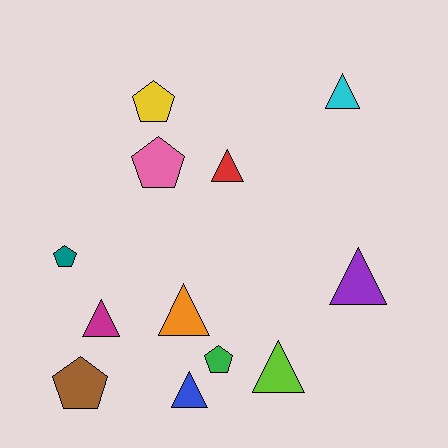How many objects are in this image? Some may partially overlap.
There are 12 objects.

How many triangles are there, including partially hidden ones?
There are 7 triangles.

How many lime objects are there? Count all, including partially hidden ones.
There is 1 lime object.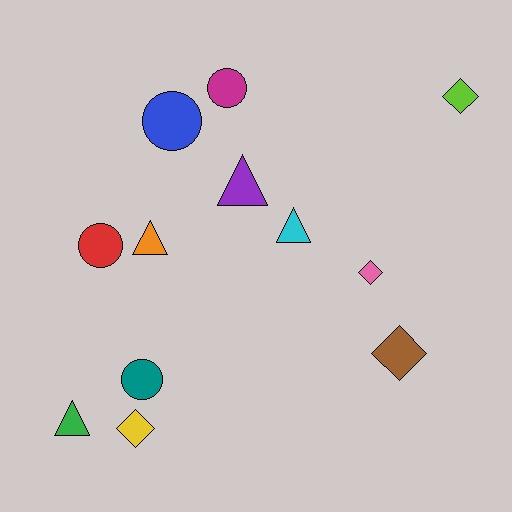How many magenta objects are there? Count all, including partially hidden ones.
There is 1 magenta object.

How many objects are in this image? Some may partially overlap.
There are 12 objects.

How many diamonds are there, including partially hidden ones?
There are 4 diamonds.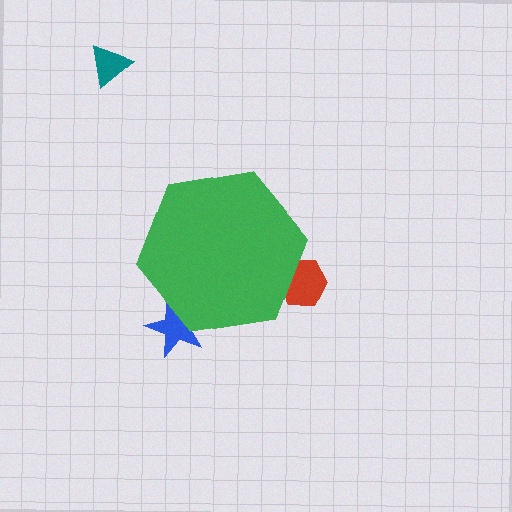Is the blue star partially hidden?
Yes, the blue star is partially hidden behind the green hexagon.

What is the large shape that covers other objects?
A green hexagon.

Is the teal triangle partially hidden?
No, the teal triangle is fully visible.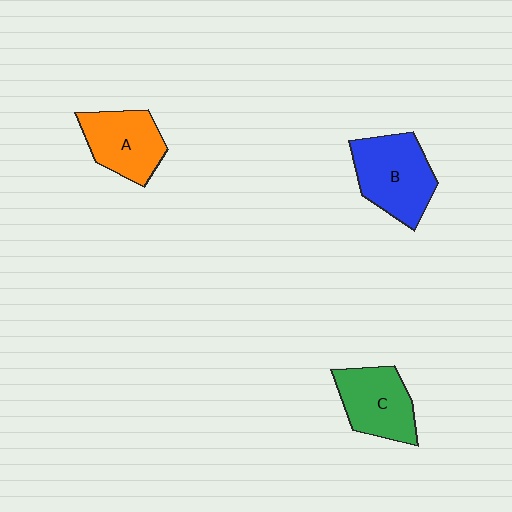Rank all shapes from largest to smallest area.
From largest to smallest: B (blue), A (orange), C (green).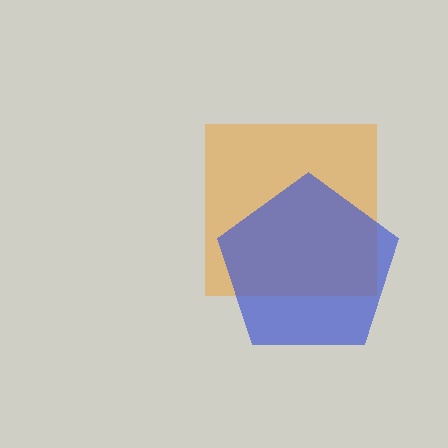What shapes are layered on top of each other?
The layered shapes are: an orange square, a blue pentagon.